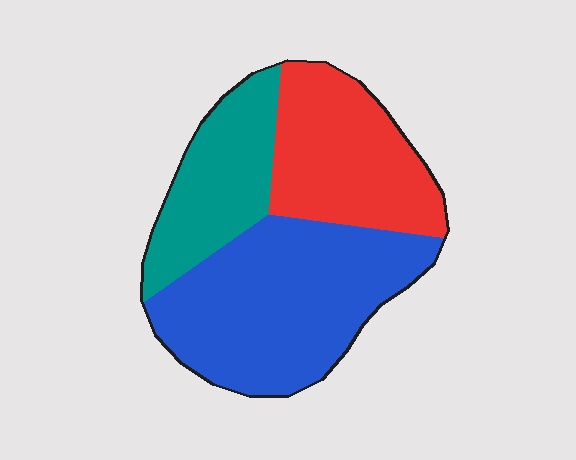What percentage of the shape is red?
Red takes up between a quarter and a half of the shape.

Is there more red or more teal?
Red.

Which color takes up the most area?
Blue, at roughly 45%.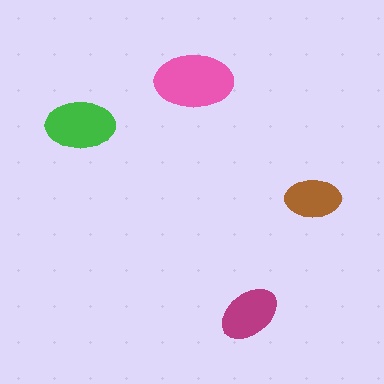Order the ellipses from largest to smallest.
the pink one, the green one, the magenta one, the brown one.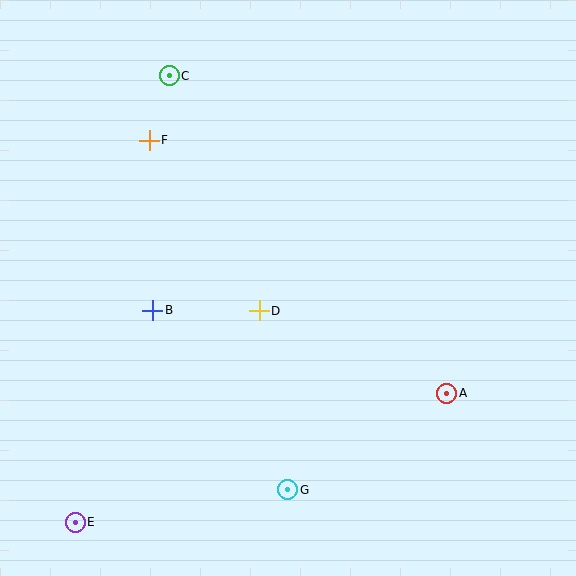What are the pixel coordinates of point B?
Point B is at (153, 310).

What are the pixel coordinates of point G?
Point G is at (288, 490).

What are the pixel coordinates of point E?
Point E is at (75, 522).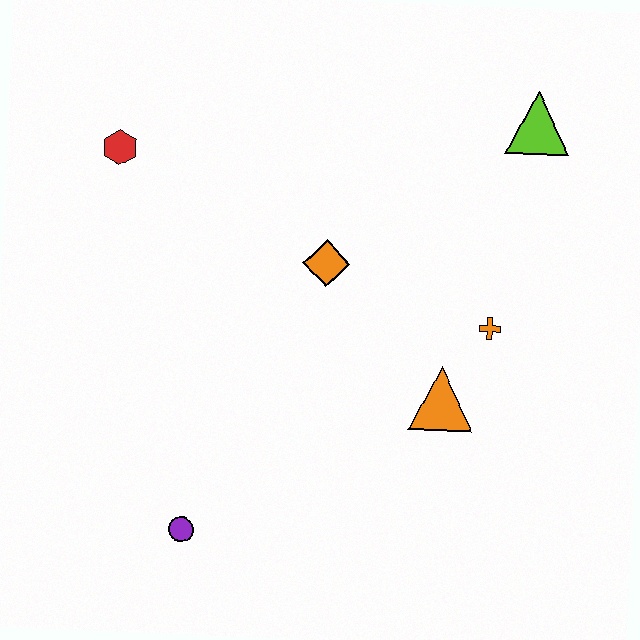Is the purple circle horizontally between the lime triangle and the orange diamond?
No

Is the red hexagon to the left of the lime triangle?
Yes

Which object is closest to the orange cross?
The orange triangle is closest to the orange cross.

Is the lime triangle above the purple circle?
Yes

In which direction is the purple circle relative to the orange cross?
The purple circle is to the left of the orange cross.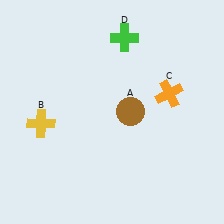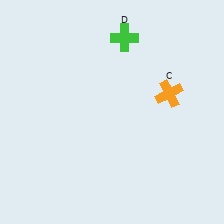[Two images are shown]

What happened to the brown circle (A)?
The brown circle (A) was removed in Image 2. It was in the top-right area of Image 1.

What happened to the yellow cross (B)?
The yellow cross (B) was removed in Image 2. It was in the bottom-left area of Image 1.